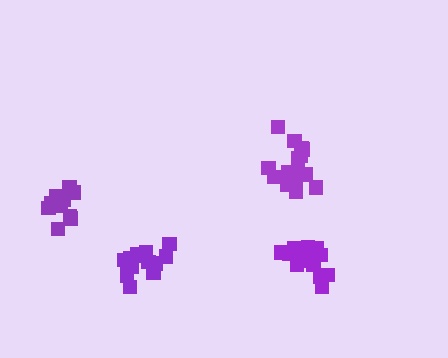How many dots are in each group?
Group 1: 15 dots, Group 2: 17 dots, Group 3: 15 dots, Group 4: 11 dots (58 total).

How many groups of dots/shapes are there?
There are 4 groups.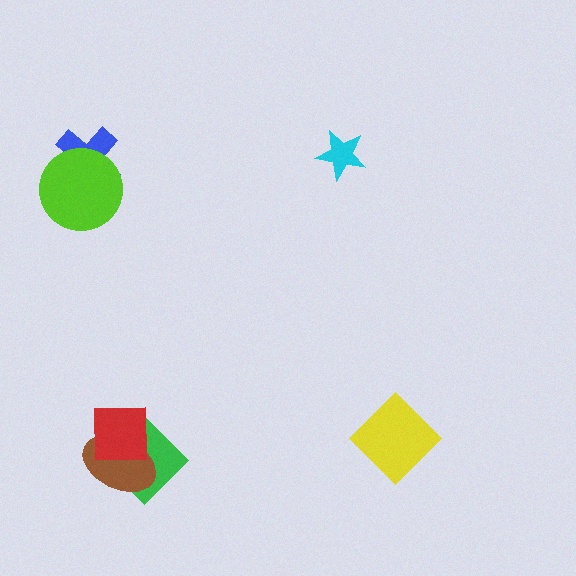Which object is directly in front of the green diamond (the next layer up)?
The brown ellipse is directly in front of the green diamond.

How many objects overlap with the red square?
2 objects overlap with the red square.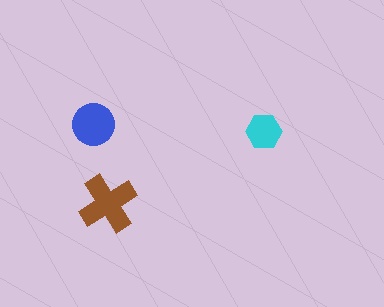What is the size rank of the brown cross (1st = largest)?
1st.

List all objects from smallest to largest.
The cyan hexagon, the blue circle, the brown cross.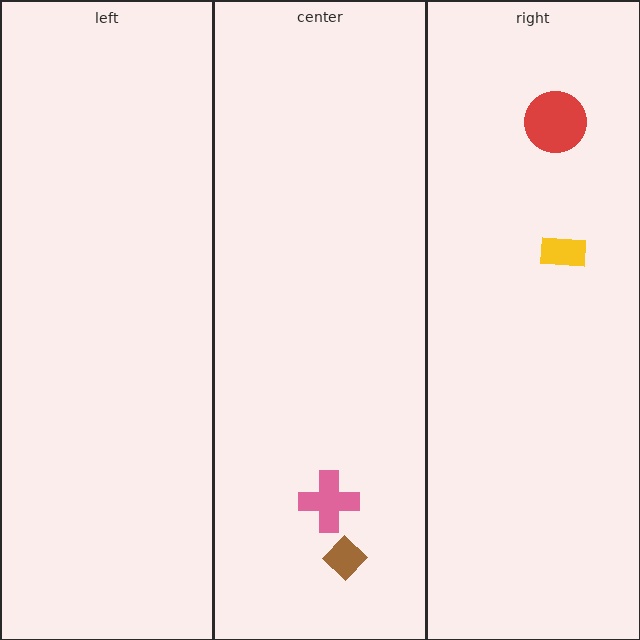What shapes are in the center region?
The brown diamond, the pink cross.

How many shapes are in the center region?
2.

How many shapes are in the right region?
2.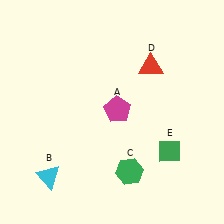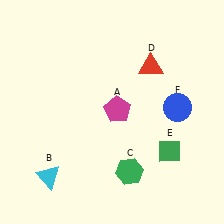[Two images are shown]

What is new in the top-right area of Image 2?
A blue circle (F) was added in the top-right area of Image 2.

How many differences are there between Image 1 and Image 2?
There is 1 difference between the two images.